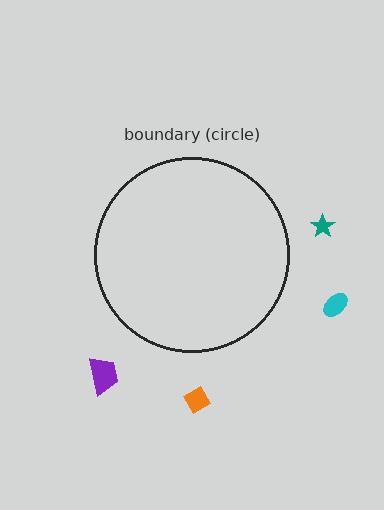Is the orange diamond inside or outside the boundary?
Outside.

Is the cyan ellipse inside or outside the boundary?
Outside.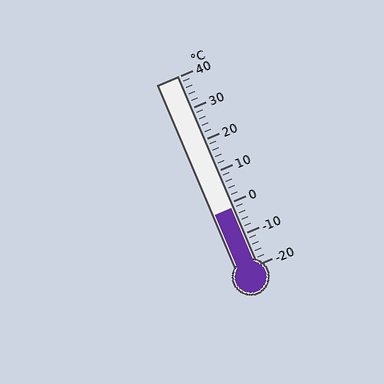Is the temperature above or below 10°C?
The temperature is below 10°C.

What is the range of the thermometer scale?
The thermometer scale ranges from -20°C to 40°C.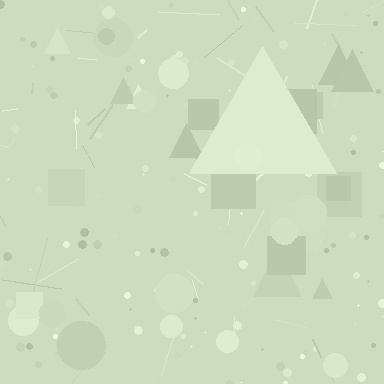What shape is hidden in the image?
A triangle is hidden in the image.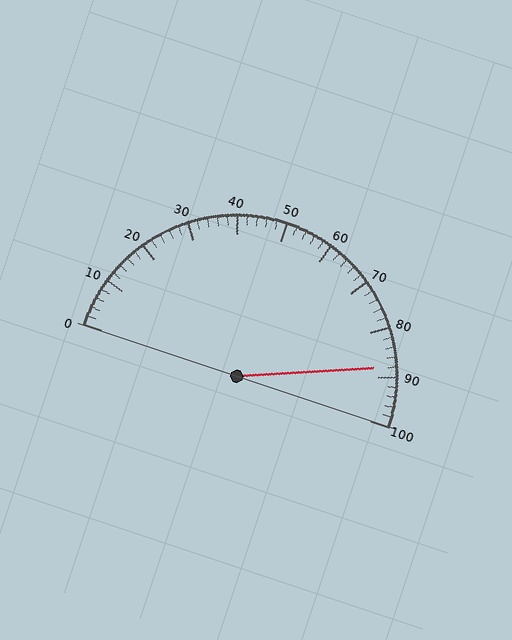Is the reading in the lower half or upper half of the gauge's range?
The reading is in the upper half of the range (0 to 100).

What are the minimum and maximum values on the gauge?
The gauge ranges from 0 to 100.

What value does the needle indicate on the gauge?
The needle indicates approximately 88.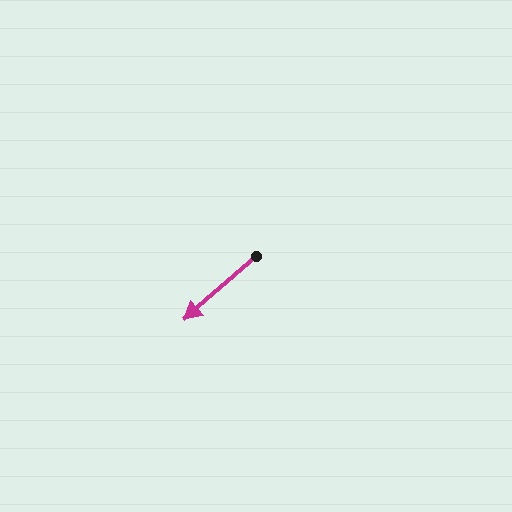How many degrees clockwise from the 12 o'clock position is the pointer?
Approximately 229 degrees.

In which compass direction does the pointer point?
Southwest.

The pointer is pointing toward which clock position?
Roughly 8 o'clock.